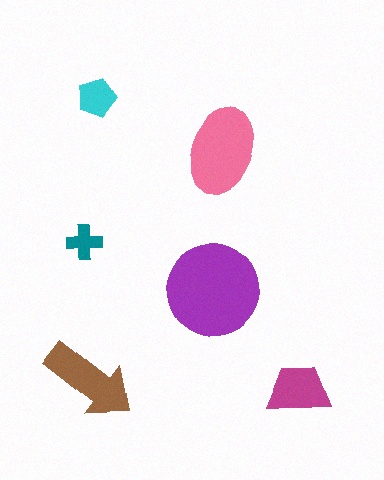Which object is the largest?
The purple circle.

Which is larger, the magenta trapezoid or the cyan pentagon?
The magenta trapezoid.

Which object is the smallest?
The teal cross.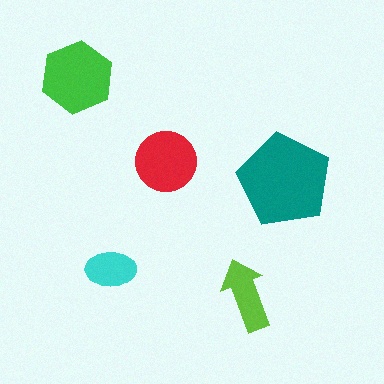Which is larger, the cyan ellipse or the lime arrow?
The lime arrow.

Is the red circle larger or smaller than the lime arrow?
Larger.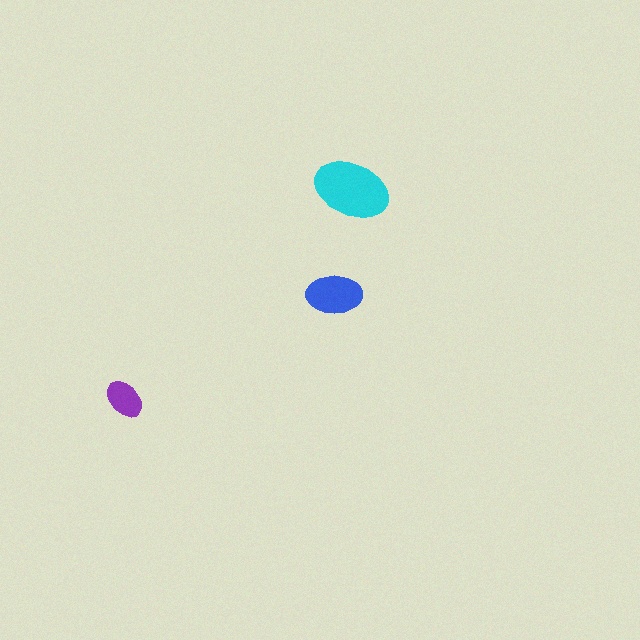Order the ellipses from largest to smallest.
the cyan one, the blue one, the purple one.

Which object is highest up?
The cyan ellipse is topmost.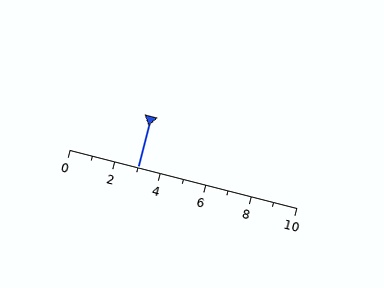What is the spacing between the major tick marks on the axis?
The major ticks are spaced 2 apart.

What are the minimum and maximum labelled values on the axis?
The axis runs from 0 to 10.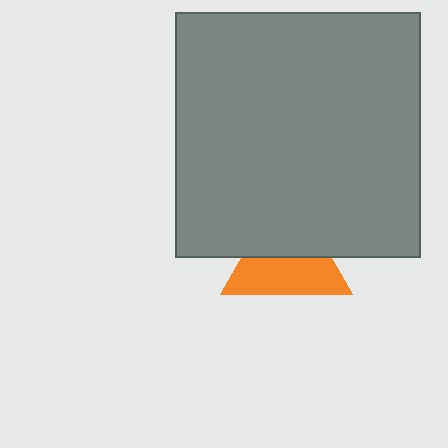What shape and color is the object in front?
The object in front is a gray square.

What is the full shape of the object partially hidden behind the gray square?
The partially hidden object is an orange triangle.